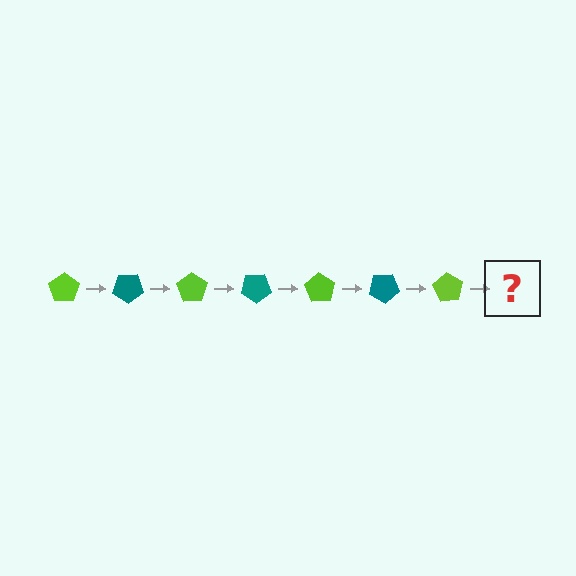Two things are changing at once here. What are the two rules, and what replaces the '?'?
The two rules are that it rotates 35 degrees each step and the color cycles through lime and teal. The '?' should be a teal pentagon, rotated 245 degrees from the start.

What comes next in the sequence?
The next element should be a teal pentagon, rotated 245 degrees from the start.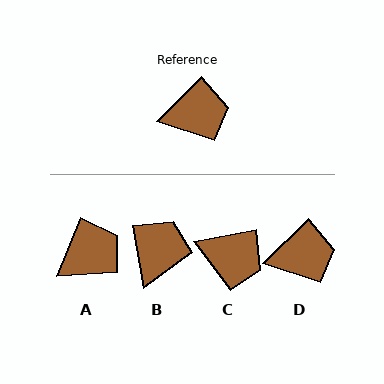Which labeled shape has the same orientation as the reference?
D.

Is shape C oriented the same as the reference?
No, it is off by about 34 degrees.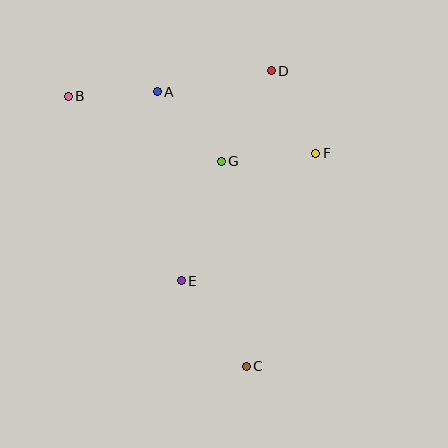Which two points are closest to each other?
Points A and B are closest to each other.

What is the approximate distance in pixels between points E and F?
The distance between E and F is approximately 185 pixels.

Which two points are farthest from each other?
Points B and C are farthest from each other.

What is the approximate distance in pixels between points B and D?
The distance between B and D is approximately 205 pixels.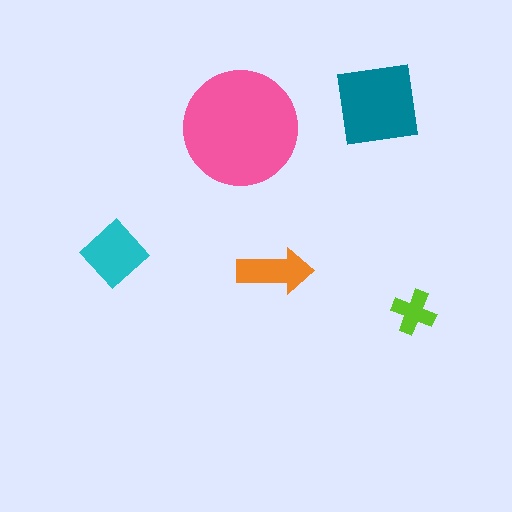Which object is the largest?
The pink circle.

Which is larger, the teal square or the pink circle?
The pink circle.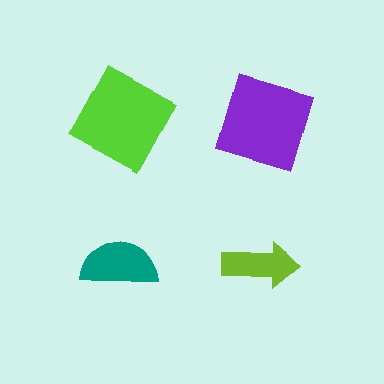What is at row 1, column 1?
A lime square.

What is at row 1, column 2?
A purple square.